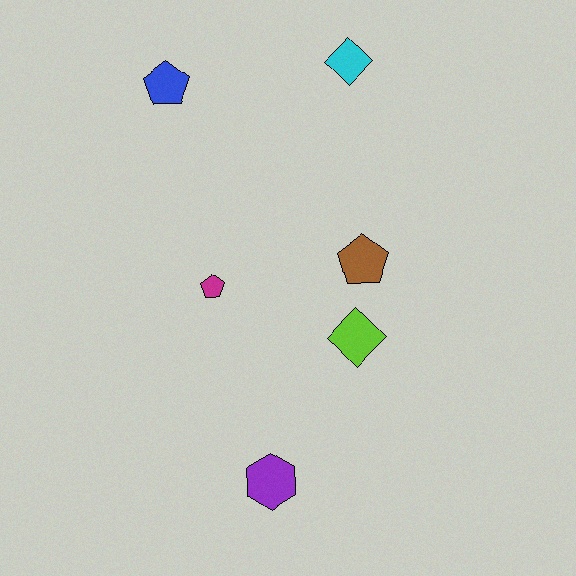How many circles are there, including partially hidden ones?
There are no circles.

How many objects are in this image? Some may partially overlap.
There are 6 objects.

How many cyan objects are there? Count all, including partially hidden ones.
There is 1 cyan object.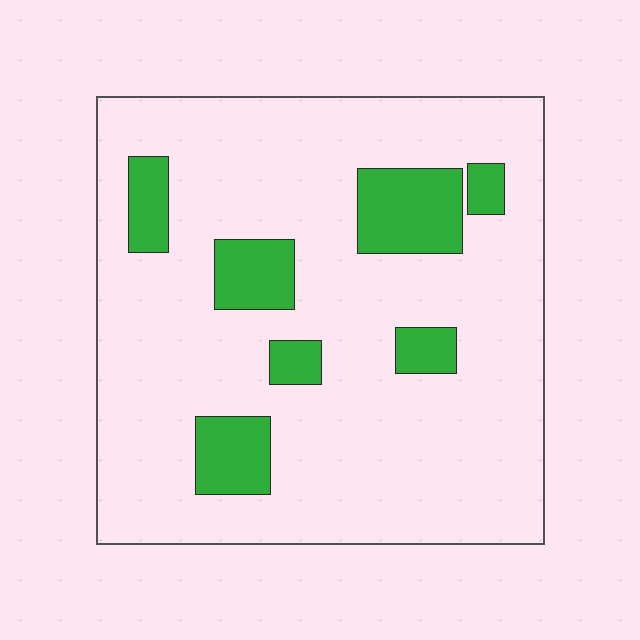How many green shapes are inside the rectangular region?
7.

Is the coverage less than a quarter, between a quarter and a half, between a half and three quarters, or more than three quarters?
Less than a quarter.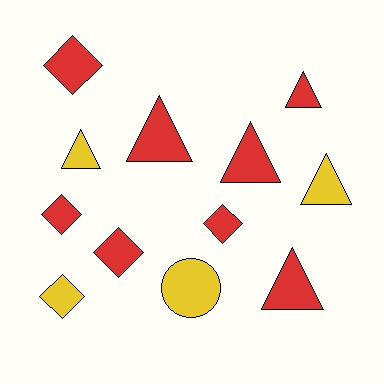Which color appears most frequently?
Red, with 8 objects.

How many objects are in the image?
There are 12 objects.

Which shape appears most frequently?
Triangle, with 6 objects.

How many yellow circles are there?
There is 1 yellow circle.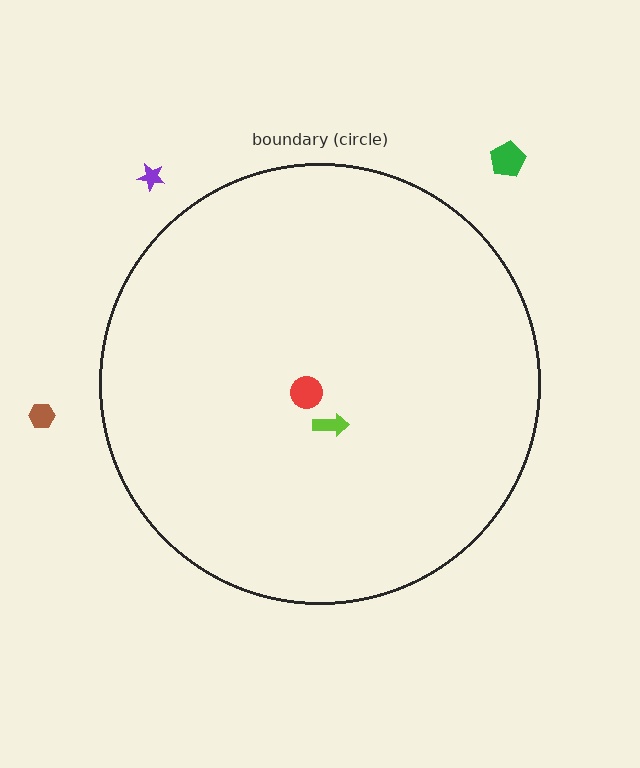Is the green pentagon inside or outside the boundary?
Outside.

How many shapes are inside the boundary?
2 inside, 3 outside.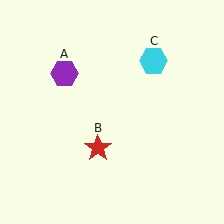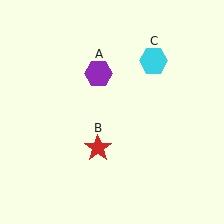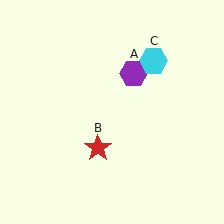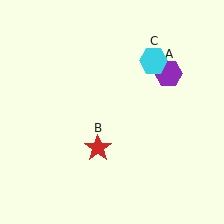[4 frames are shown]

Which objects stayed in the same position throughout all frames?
Red star (object B) and cyan hexagon (object C) remained stationary.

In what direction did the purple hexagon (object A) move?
The purple hexagon (object A) moved right.